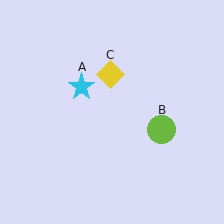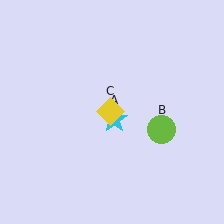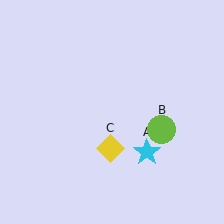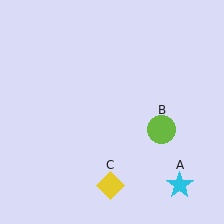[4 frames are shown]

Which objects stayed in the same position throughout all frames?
Lime circle (object B) remained stationary.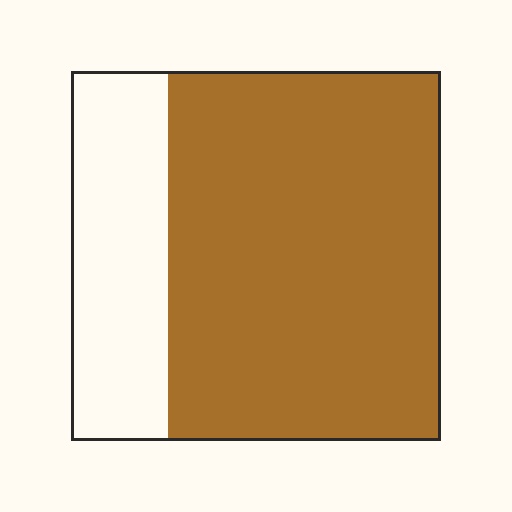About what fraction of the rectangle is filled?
About three quarters (3/4).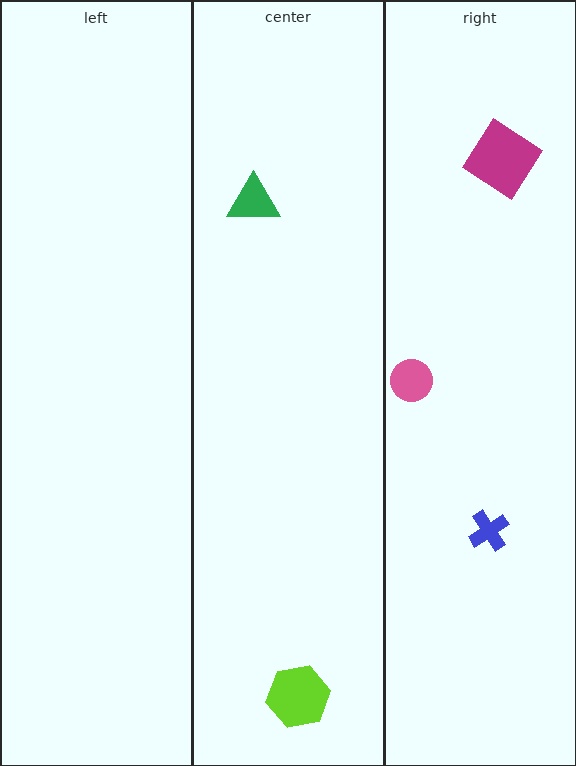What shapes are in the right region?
The magenta diamond, the pink circle, the blue cross.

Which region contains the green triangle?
The center region.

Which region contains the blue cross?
The right region.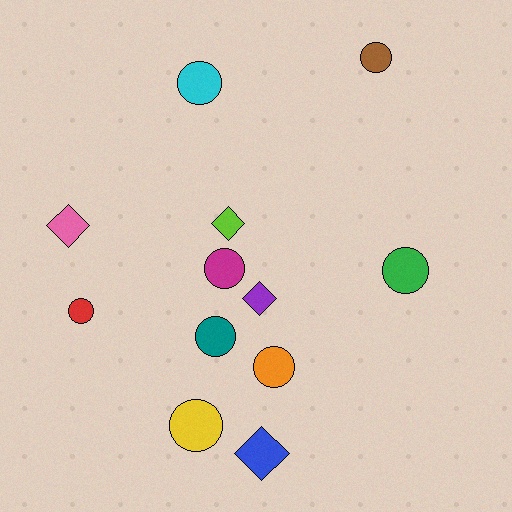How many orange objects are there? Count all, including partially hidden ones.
There is 1 orange object.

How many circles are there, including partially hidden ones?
There are 8 circles.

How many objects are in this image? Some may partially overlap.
There are 12 objects.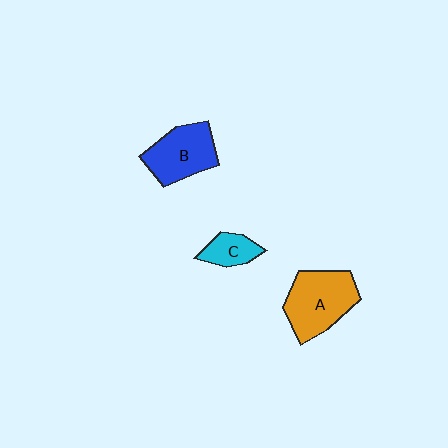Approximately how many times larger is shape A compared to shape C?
Approximately 2.5 times.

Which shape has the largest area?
Shape A (orange).